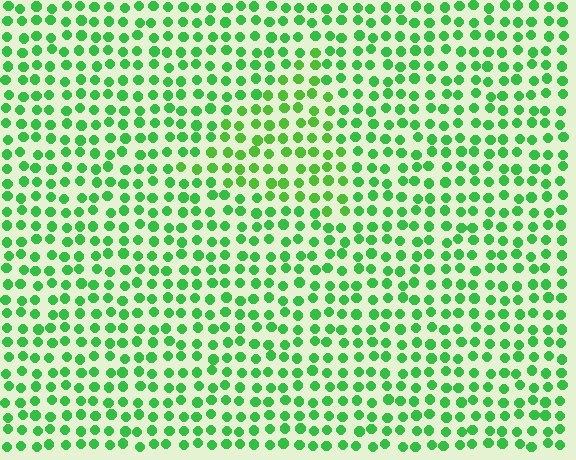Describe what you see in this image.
The image is filled with small green elements in a uniform arrangement. A triangle-shaped region is visible where the elements are tinted to a slightly different hue, forming a subtle color boundary.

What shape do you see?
I see a triangle.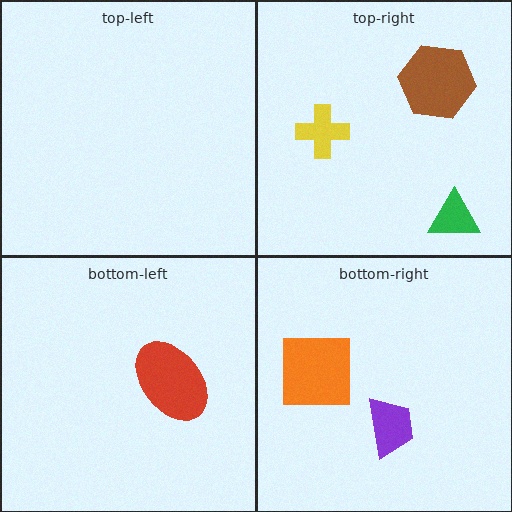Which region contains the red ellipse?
The bottom-left region.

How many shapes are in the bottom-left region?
1.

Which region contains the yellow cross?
The top-right region.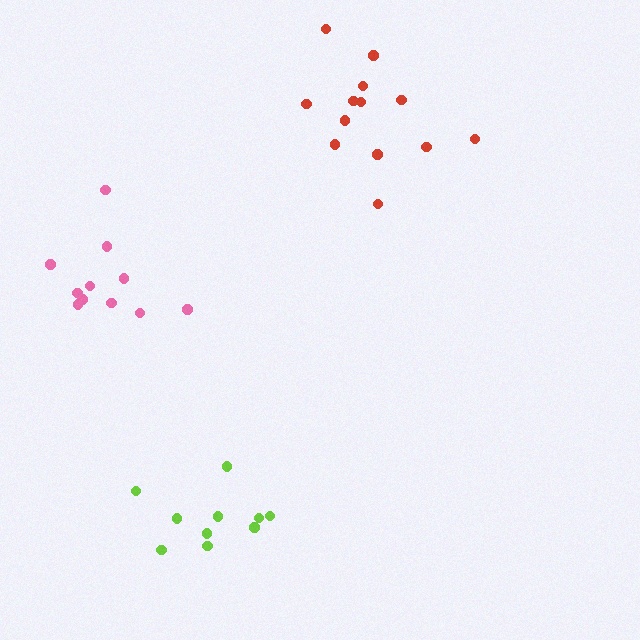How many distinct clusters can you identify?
There are 3 distinct clusters.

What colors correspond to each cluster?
The clusters are colored: pink, lime, red.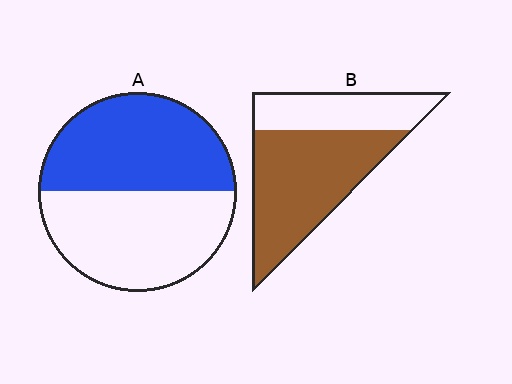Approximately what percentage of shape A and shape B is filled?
A is approximately 50% and B is approximately 65%.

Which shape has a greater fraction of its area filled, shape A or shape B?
Shape B.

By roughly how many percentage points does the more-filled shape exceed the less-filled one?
By roughly 15 percentage points (B over A).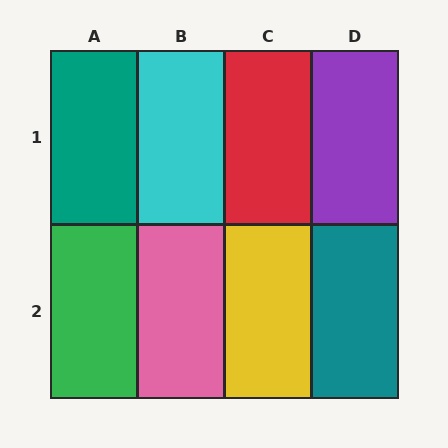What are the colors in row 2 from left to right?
Green, pink, yellow, teal.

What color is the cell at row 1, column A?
Teal.